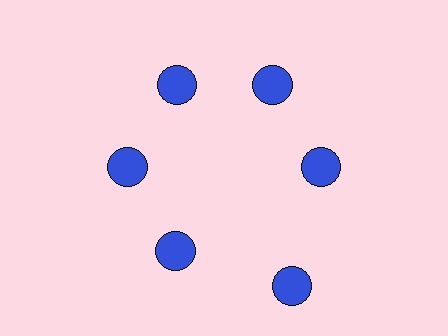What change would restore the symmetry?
The symmetry would be restored by moving it inward, back onto the ring so that all 6 circles sit at equal angles and equal distance from the center.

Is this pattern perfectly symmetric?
No. The 6 blue circles are arranged in a ring, but one element near the 5 o'clock position is pushed outward from the center, breaking the 6-fold rotational symmetry.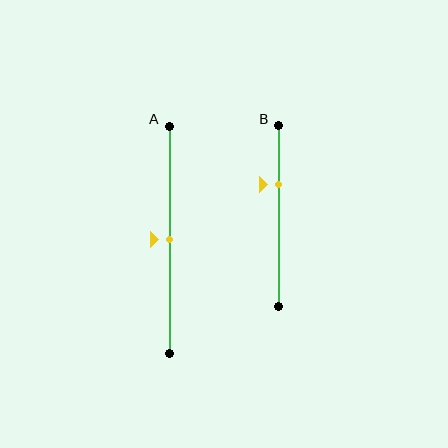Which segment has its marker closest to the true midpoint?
Segment A has its marker closest to the true midpoint.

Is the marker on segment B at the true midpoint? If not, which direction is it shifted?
No, the marker on segment B is shifted upward by about 18% of the segment length.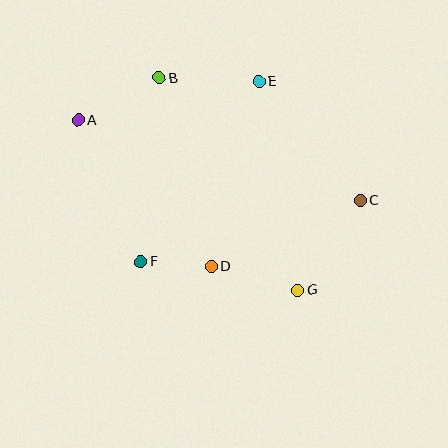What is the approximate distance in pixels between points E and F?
The distance between E and F is approximately 216 pixels.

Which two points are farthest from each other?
Points A and C are farthest from each other.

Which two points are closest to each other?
Points D and F are closest to each other.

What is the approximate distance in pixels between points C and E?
The distance between C and E is approximately 156 pixels.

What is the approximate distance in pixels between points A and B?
The distance between A and B is approximately 91 pixels.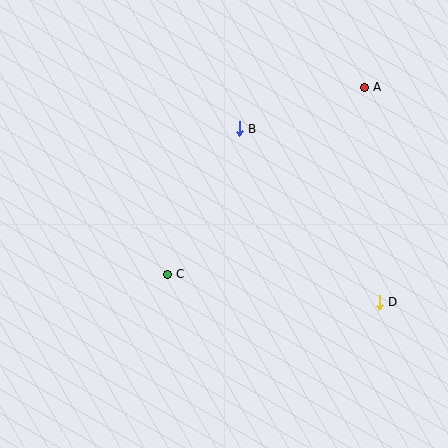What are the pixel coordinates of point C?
Point C is at (167, 275).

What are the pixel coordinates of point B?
Point B is at (239, 129).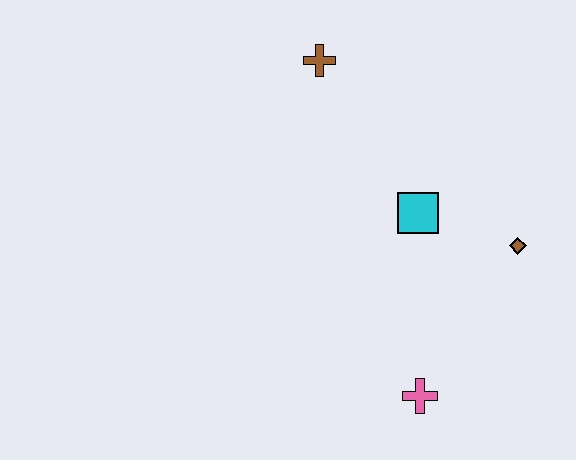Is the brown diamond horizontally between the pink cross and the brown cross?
No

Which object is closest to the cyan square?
The brown diamond is closest to the cyan square.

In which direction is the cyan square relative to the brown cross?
The cyan square is below the brown cross.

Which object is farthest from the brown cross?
The pink cross is farthest from the brown cross.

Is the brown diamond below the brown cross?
Yes